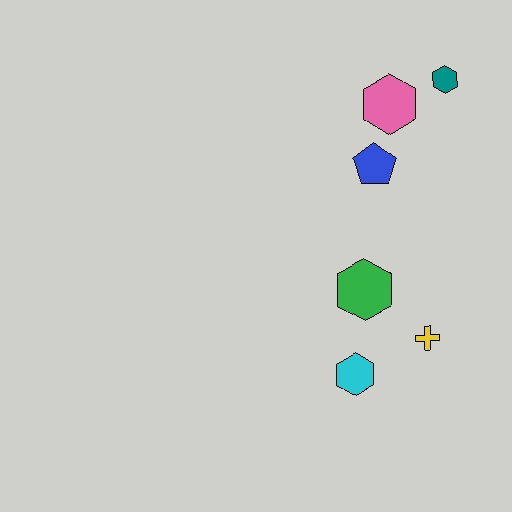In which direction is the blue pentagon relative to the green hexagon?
The blue pentagon is above the green hexagon.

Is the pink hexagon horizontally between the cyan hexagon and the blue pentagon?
No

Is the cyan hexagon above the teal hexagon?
No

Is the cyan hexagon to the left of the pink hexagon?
Yes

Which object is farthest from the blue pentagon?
The cyan hexagon is farthest from the blue pentagon.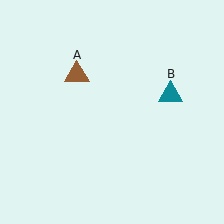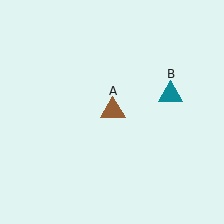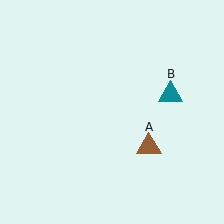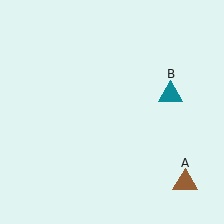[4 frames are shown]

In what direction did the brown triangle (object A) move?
The brown triangle (object A) moved down and to the right.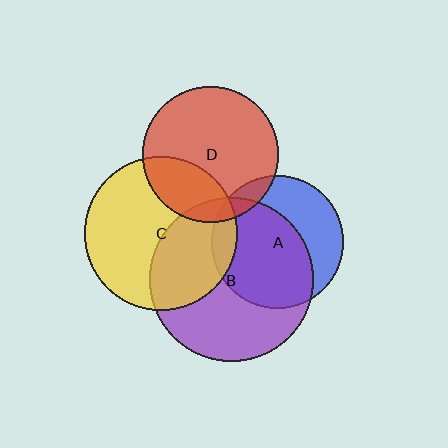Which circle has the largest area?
Circle B (purple).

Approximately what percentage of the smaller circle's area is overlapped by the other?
Approximately 10%.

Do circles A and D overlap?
Yes.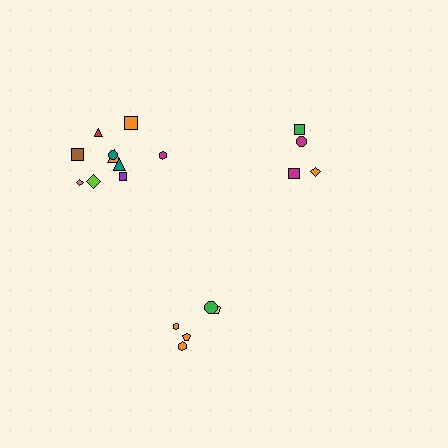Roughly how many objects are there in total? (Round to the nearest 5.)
Roughly 20 objects in total.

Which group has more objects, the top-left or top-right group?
The top-left group.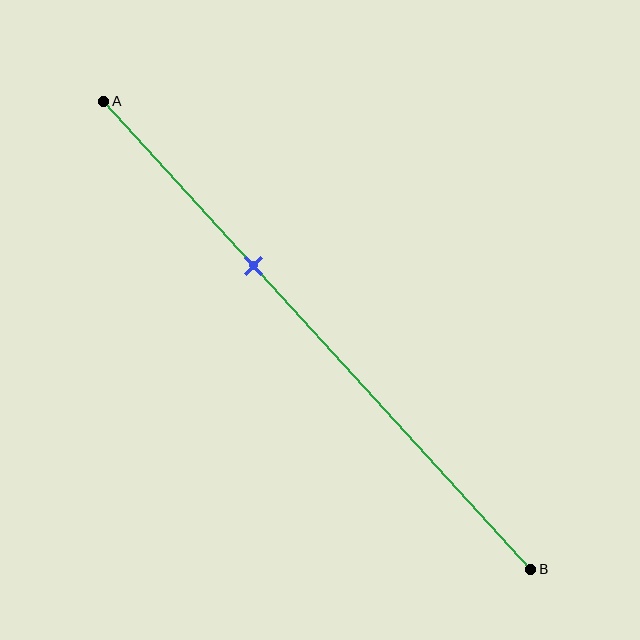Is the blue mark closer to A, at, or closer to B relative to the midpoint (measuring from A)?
The blue mark is closer to point A than the midpoint of segment AB.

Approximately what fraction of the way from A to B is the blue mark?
The blue mark is approximately 35% of the way from A to B.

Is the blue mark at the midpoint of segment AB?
No, the mark is at about 35% from A, not at the 50% midpoint.